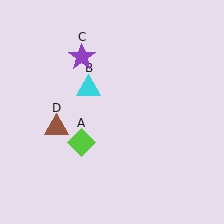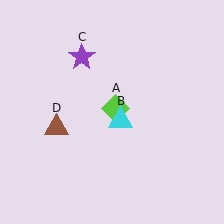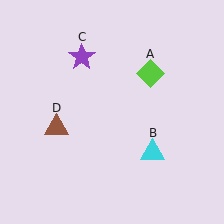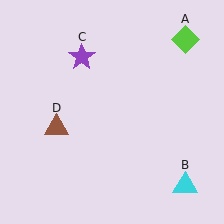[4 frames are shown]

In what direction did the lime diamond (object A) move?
The lime diamond (object A) moved up and to the right.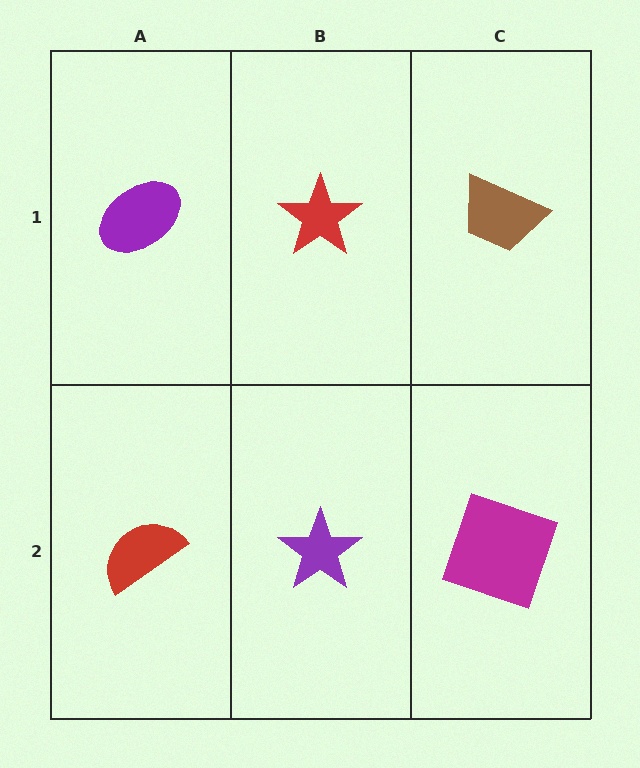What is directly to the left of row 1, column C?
A red star.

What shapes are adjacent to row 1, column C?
A magenta square (row 2, column C), a red star (row 1, column B).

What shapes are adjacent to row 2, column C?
A brown trapezoid (row 1, column C), a purple star (row 2, column B).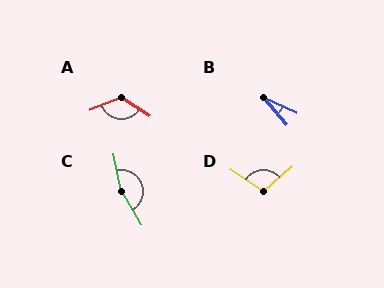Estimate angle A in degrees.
Approximately 125 degrees.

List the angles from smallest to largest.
B (24°), D (105°), A (125°), C (162°).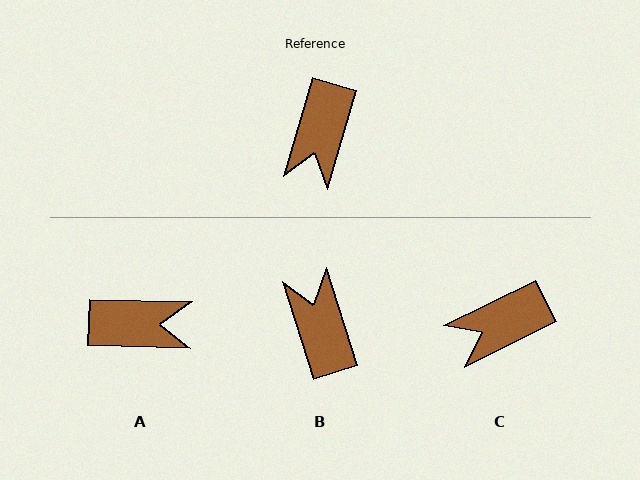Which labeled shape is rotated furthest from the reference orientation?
B, about 146 degrees away.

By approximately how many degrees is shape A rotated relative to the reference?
Approximately 105 degrees counter-clockwise.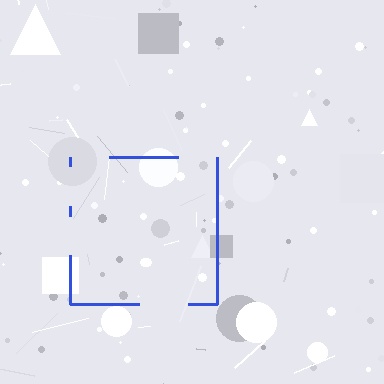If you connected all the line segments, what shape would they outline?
They would outline a square.